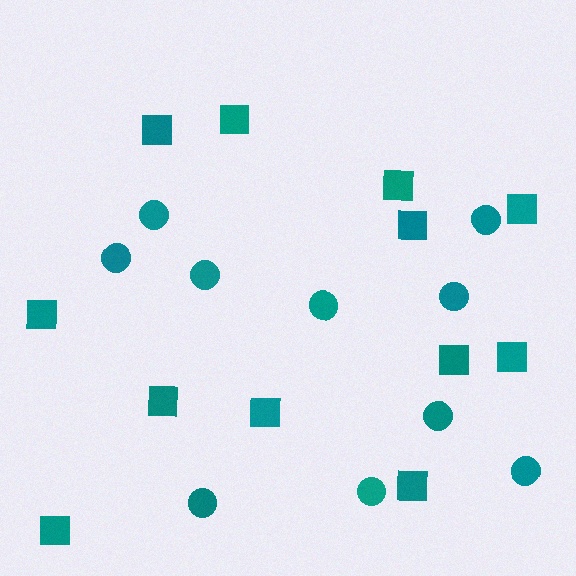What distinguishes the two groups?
There are 2 groups: one group of squares (12) and one group of circles (10).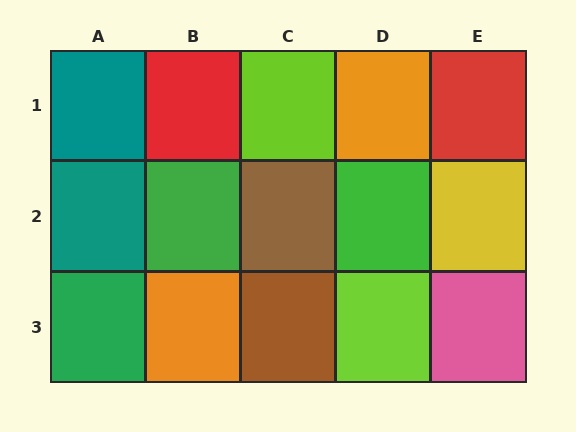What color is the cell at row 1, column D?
Orange.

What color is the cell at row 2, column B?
Green.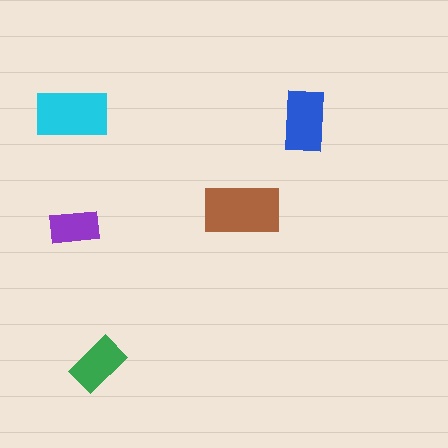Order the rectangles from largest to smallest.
the brown one, the cyan one, the blue one, the green one, the purple one.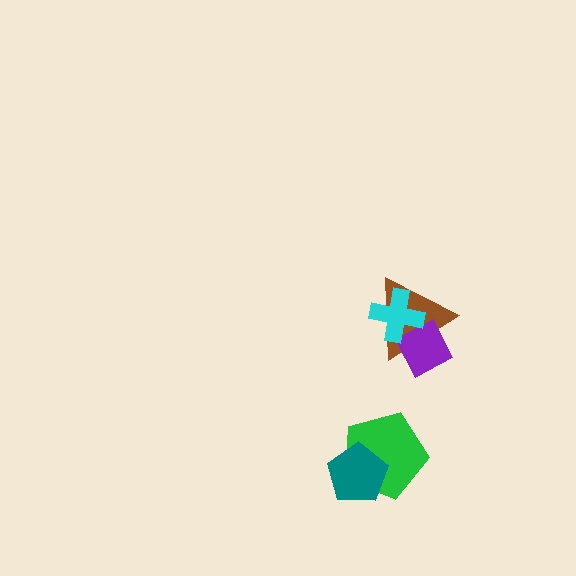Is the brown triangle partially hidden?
Yes, it is partially covered by another shape.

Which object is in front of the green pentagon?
The teal pentagon is in front of the green pentagon.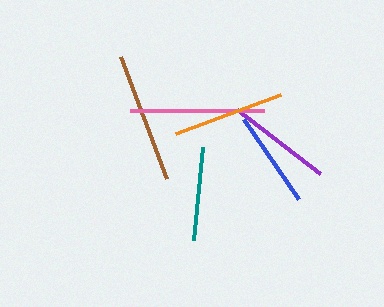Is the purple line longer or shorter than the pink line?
The pink line is longer than the purple line.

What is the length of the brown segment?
The brown segment is approximately 130 pixels long.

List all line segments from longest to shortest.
From longest to shortest: pink, brown, orange, purple, blue, teal.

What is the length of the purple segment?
The purple segment is approximately 105 pixels long.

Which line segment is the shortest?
The teal line is the shortest at approximately 94 pixels.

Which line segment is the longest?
The pink line is the longest at approximately 134 pixels.